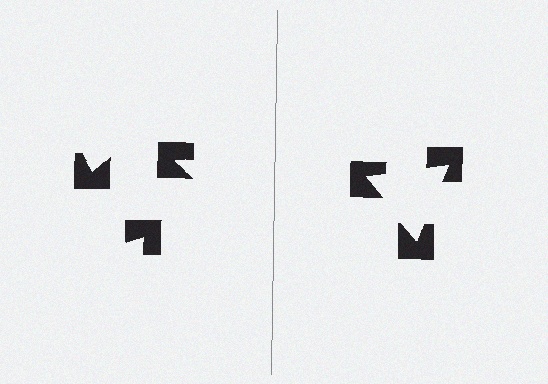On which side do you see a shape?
An illusory triangle appears on the right side. On the left side the wedge cuts are rotated, so no coherent shape forms.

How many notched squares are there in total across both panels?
6 — 3 on each side.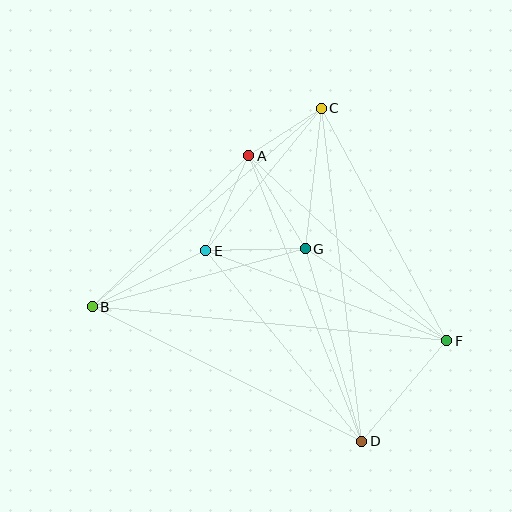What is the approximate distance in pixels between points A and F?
The distance between A and F is approximately 271 pixels.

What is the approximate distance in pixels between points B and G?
The distance between B and G is approximately 221 pixels.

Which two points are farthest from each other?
Points B and F are farthest from each other.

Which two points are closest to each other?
Points A and C are closest to each other.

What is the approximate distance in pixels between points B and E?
The distance between B and E is approximately 127 pixels.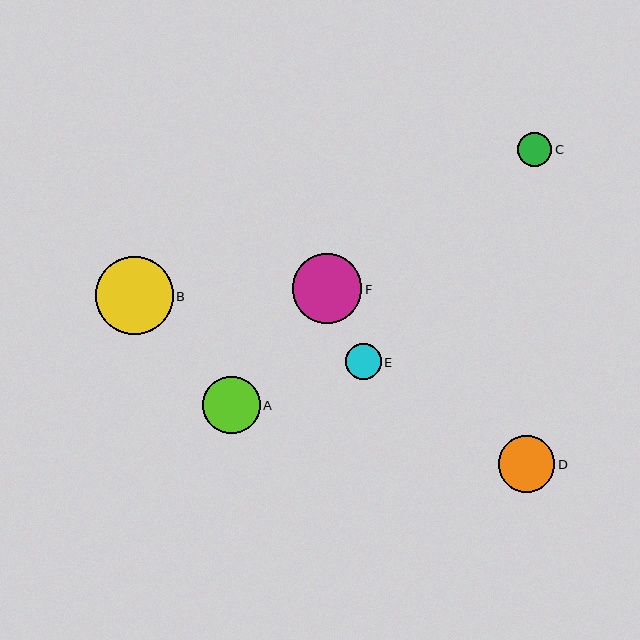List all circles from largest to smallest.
From largest to smallest: B, F, A, D, E, C.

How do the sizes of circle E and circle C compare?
Circle E and circle C are approximately the same size.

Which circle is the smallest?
Circle C is the smallest with a size of approximately 34 pixels.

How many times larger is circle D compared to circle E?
Circle D is approximately 1.6 times the size of circle E.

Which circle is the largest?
Circle B is the largest with a size of approximately 78 pixels.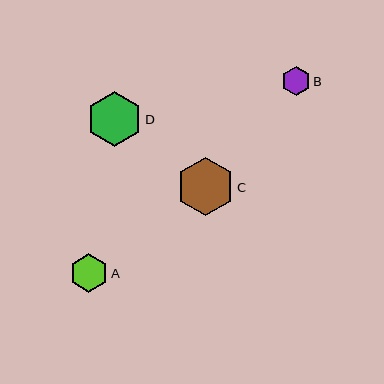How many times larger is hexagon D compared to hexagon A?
Hexagon D is approximately 1.4 times the size of hexagon A.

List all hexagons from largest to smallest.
From largest to smallest: C, D, A, B.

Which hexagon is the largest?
Hexagon C is the largest with a size of approximately 58 pixels.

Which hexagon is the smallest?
Hexagon B is the smallest with a size of approximately 28 pixels.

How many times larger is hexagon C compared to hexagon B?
Hexagon C is approximately 2.1 times the size of hexagon B.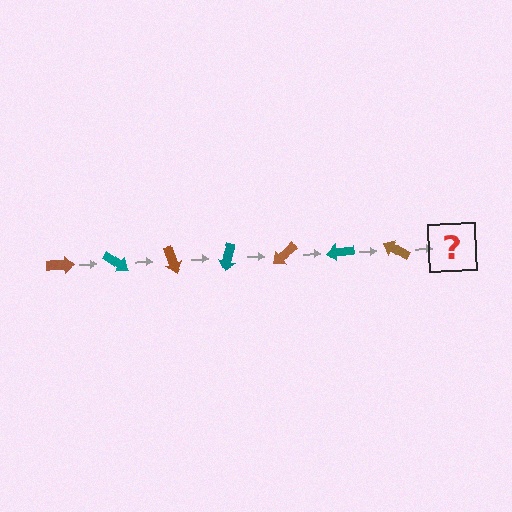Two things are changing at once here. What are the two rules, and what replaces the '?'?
The two rules are that it rotates 35 degrees each step and the color cycles through brown and teal. The '?' should be a teal arrow, rotated 245 degrees from the start.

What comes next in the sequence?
The next element should be a teal arrow, rotated 245 degrees from the start.